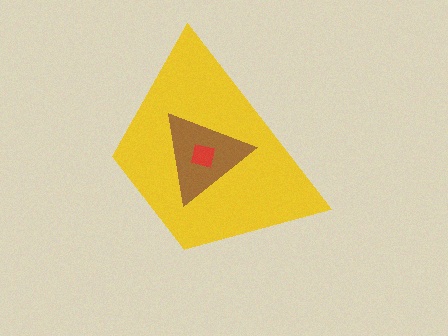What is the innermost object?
The red square.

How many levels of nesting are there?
3.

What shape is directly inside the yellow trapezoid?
The brown triangle.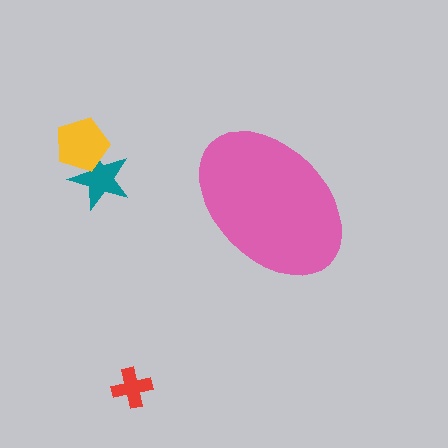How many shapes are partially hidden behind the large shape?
0 shapes are partially hidden.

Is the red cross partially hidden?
No, the red cross is fully visible.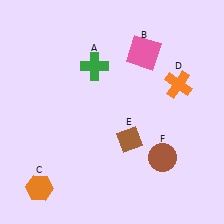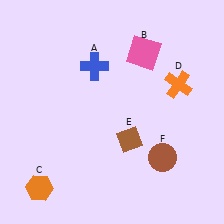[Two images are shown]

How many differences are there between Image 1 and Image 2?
There is 1 difference between the two images.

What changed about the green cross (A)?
In Image 1, A is green. In Image 2, it changed to blue.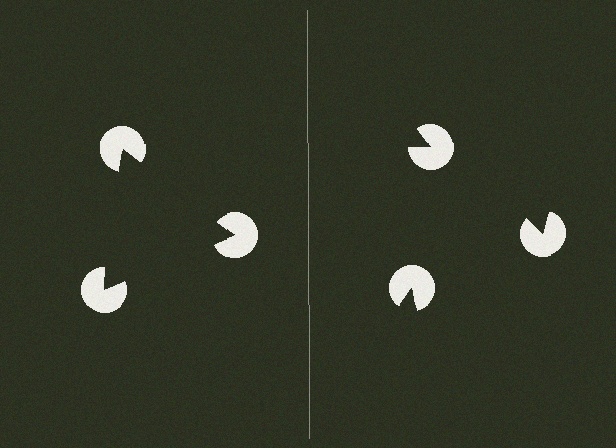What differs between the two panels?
The pac-man discs are positioned identically on both sides; only the wedge orientations differ. On the left they align to a triangle; on the right they are misaligned.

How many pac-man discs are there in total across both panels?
6 — 3 on each side.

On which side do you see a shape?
An illusory triangle appears on the left side. On the right side the wedge cuts are rotated, so no coherent shape forms.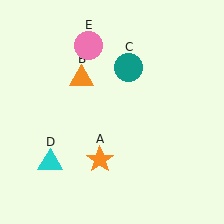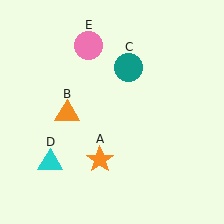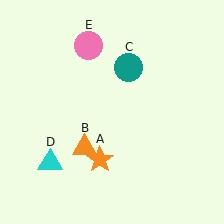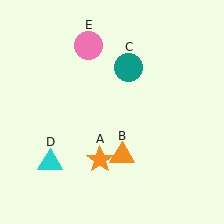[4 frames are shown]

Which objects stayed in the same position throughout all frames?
Orange star (object A) and teal circle (object C) and cyan triangle (object D) and pink circle (object E) remained stationary.